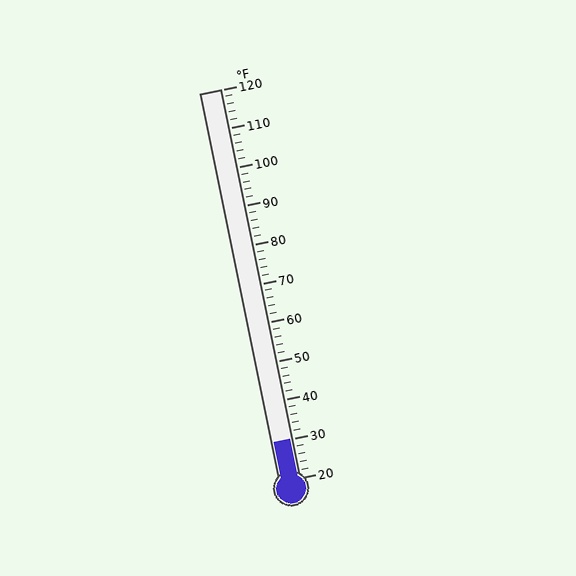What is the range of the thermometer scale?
The thermometer scale ranges from 20°F to 120°F.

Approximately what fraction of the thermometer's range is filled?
The thermometer is filled to approximately 10% of its range.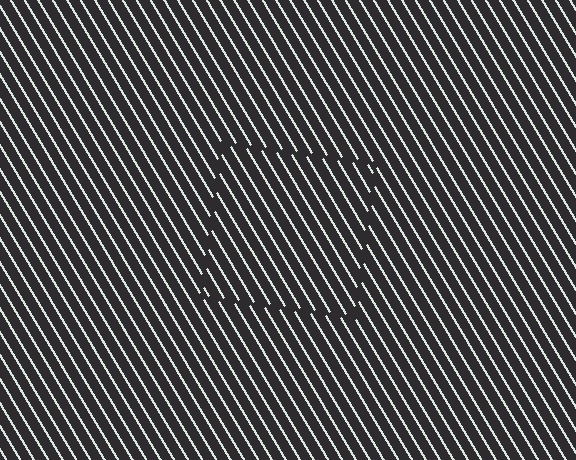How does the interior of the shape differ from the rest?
The interior of the shape contains the same grating, shifted by half a period — the contour is defined by the phase discontinuity where line-ends from the inner and outer gratings abut.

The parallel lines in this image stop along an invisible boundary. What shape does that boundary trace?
An illusory square. The interior of the shape contains the same grating, shifted by half a period — the contour is defined by the phase discontinuity where line-ends from the inner and outer gratings abut.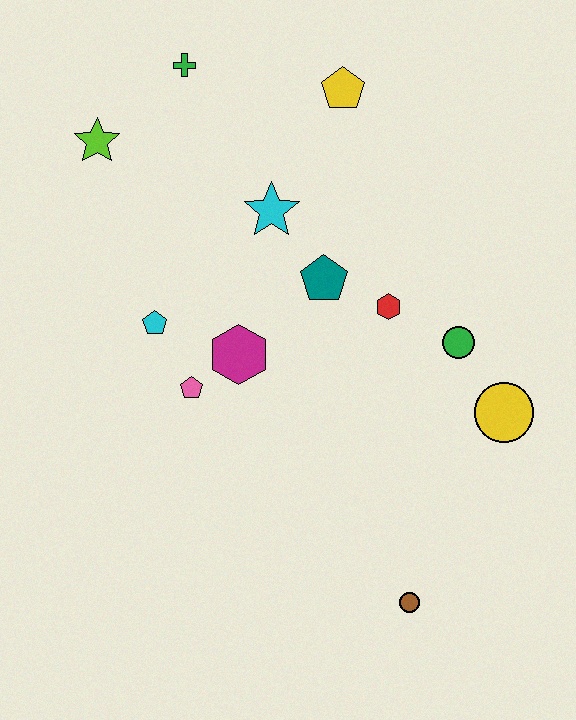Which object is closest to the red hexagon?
The teal pentagon is closest to the red hexagon.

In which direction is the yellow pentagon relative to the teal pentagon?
The yellow pentagon is above the teal pentagon.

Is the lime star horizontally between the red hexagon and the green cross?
No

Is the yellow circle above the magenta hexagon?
No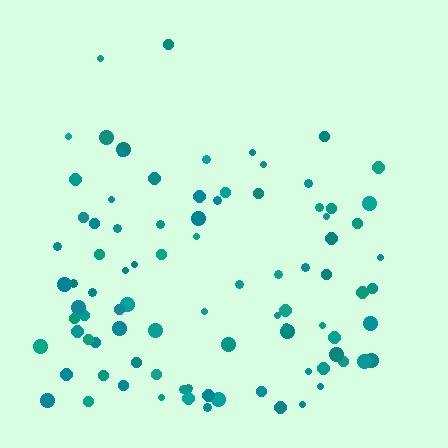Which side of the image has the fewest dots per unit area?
The top.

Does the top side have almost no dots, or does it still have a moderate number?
Still a moderate number, just noticeably fewer than the bottom.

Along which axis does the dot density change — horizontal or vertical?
Vertical.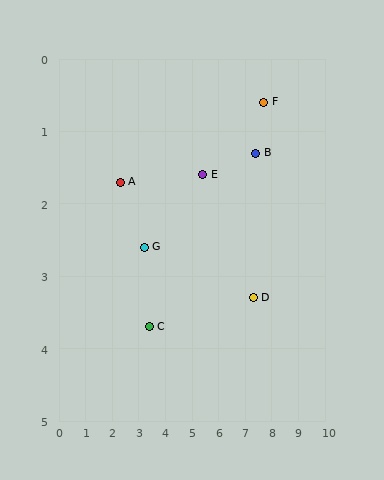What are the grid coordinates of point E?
Point E is at approximately (5.4, 1.6).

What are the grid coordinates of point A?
Point A is at approximately (2.3, 1.7).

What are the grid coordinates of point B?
Point B is at approximately (7.4, 1.3).